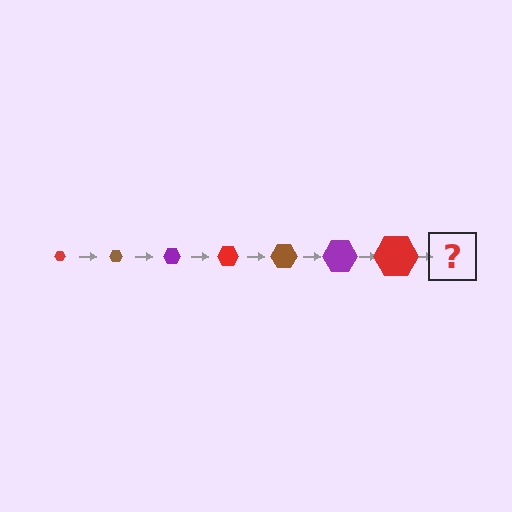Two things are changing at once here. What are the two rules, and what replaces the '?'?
The two rules are that the hexagon grows larger each step and the color cycles through red, brown, and purple. The '?' should be a brown hexagon, larger than the previous one.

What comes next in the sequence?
The next element should be a brown hexagon, larger than the previous one.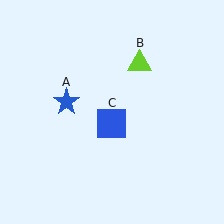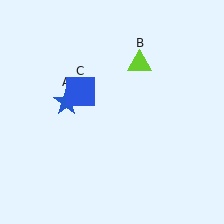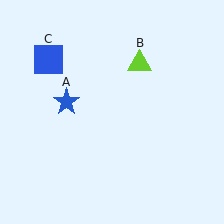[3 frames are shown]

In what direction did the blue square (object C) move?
The blue square (object C) moved up and to the left.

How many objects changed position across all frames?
1 object changed position: blue square (object C).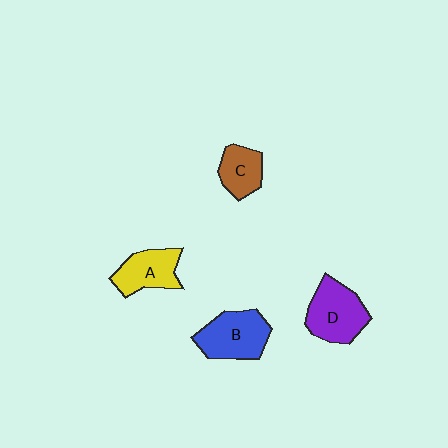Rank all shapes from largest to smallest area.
From largest to smallest: B (blue), D (purple), A (yellow), C (brown).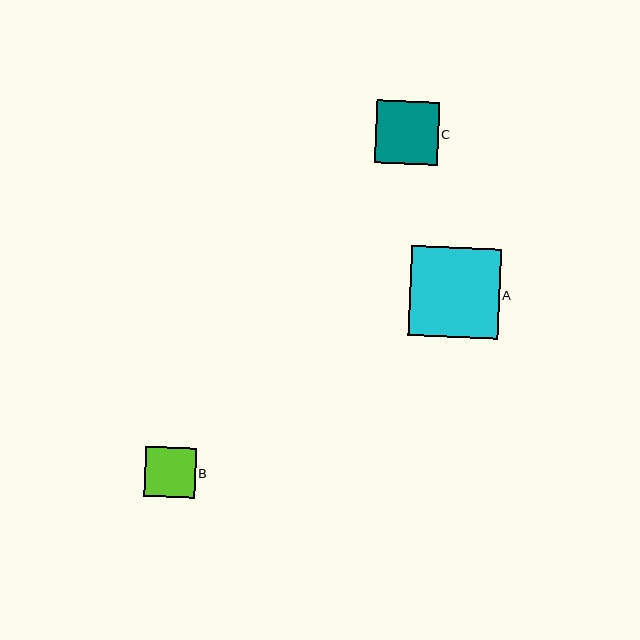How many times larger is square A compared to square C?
Square A is approximately 1.4 times the size of square C.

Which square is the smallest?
Square B is the smallest with a size of approximately 51 pixels.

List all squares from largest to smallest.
From largest to smallest: A, C, B.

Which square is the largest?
Square A is the largest with a size of approximately 90 pixels.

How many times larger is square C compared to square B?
Square C is approximately 1.2 times the size of square B.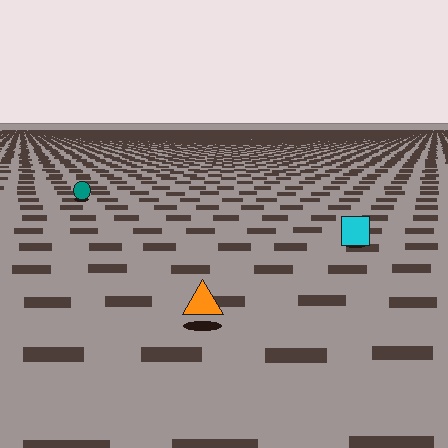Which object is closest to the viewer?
The orange triangle is closest. The texture marks near it are larger and more spread out.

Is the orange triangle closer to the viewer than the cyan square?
Yes. The orange triangle is closer — you can tell from the texture gradient: the ground texture is coarser near it.